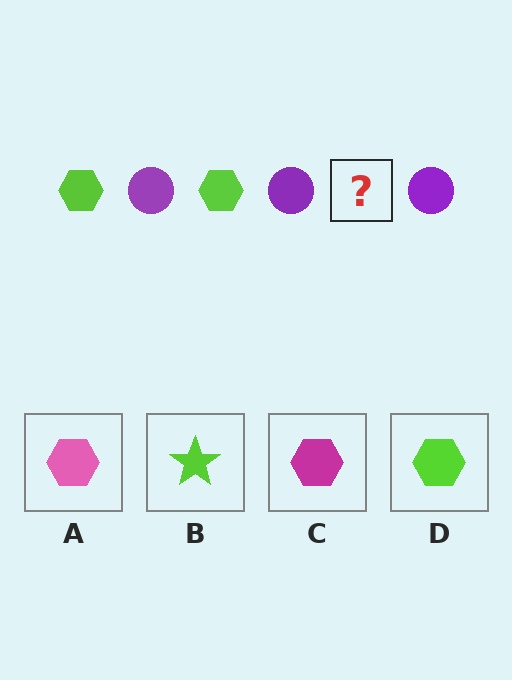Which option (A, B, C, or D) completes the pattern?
D.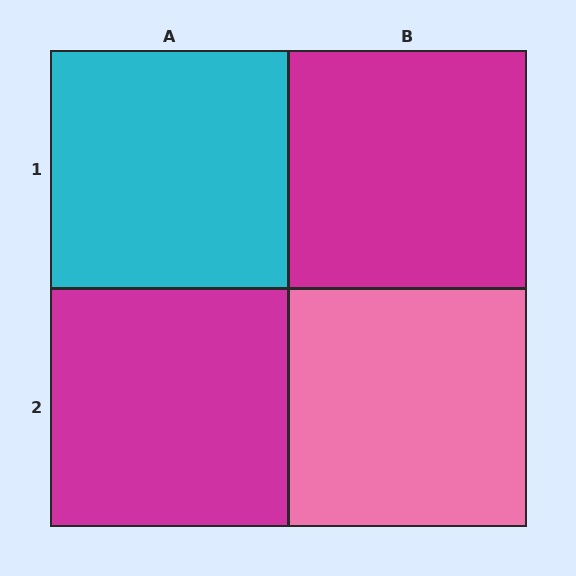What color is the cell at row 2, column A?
Magenta.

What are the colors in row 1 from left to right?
Cyan, magenta.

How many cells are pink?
1 cell is pink.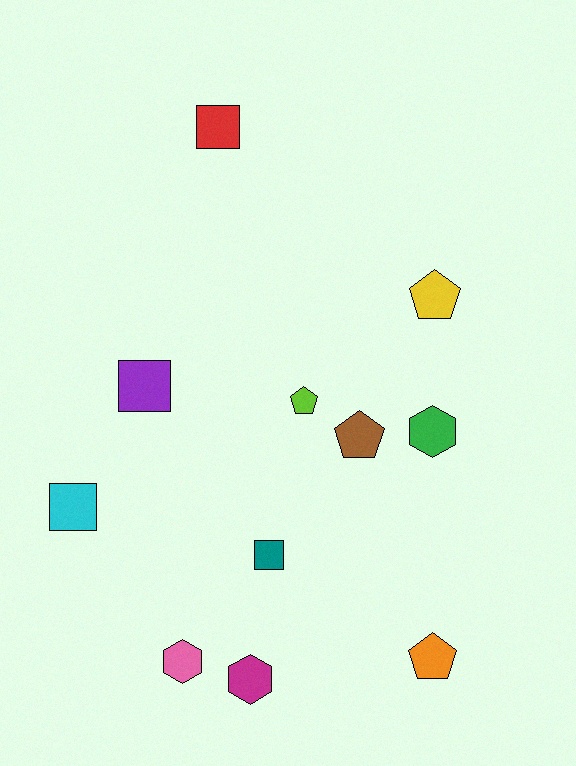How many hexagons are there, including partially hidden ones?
There are 3 hexagons.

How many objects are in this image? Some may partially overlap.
There are 11 objects.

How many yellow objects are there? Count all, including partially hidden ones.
There is 1 yellow object.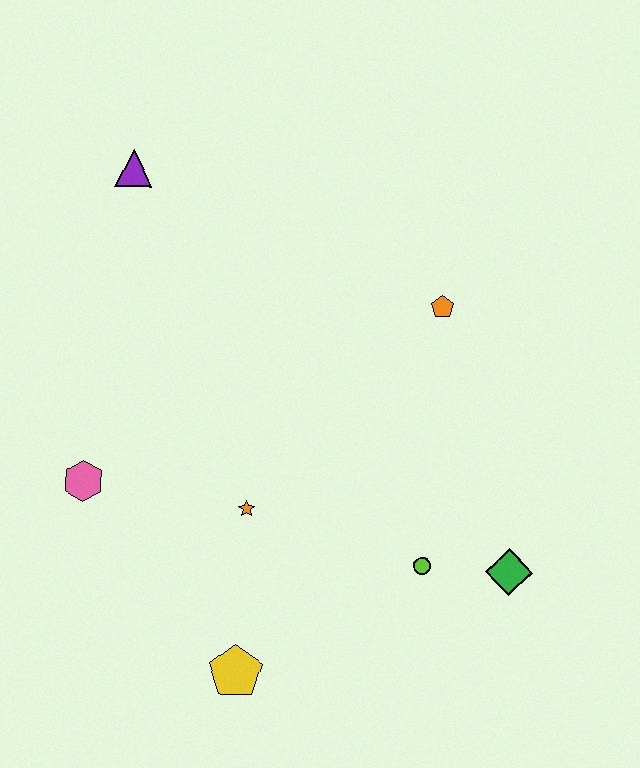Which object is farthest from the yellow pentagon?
The purple triangle is farthest from the yellow pentagon.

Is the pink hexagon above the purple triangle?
No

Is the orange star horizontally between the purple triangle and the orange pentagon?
Yes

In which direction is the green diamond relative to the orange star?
The green diamond is to the right of the orange star.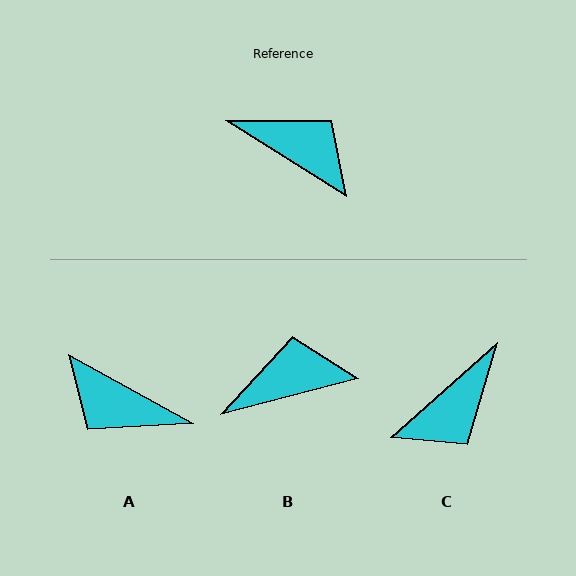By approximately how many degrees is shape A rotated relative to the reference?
Approximately 177 degrees clockwise.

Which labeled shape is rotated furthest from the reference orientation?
A, about 177 degrees away.